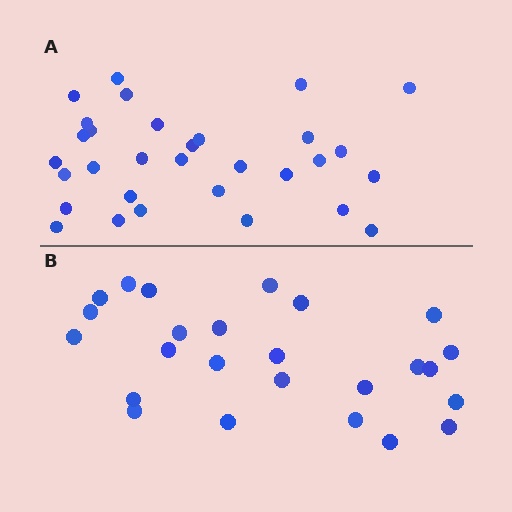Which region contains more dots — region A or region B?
Region A (the top region) has more dots.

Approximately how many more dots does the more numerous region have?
Region A has about 6 more dots than region B.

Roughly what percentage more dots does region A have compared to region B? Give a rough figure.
About 25% more.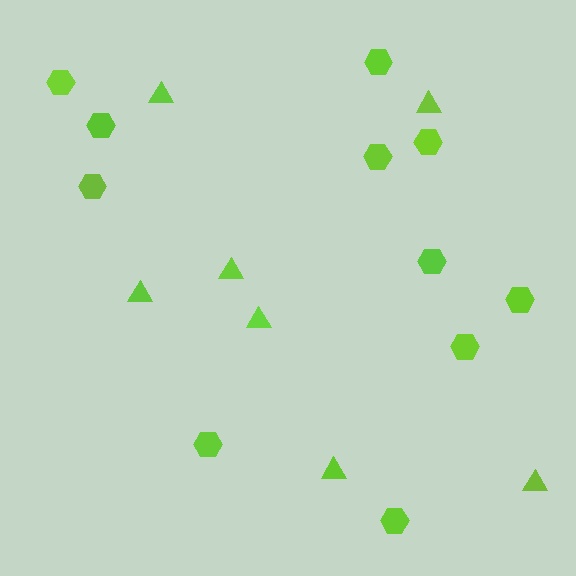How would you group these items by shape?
There are 2 groups: one group of hexagons (11) and one group of triangles (7).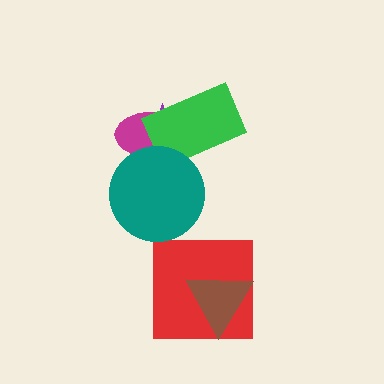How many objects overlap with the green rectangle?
3 objects overlap with the green rectangle.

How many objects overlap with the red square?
1 object overlaps with the red square.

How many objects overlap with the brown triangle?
1 object overlaps with the brown triangle.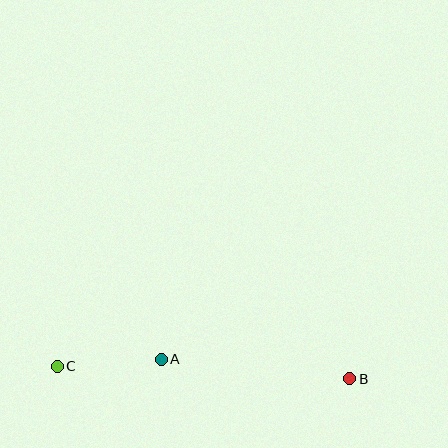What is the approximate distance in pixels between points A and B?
The distance between A and B is approximately 189 pixels.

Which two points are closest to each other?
Points A and C are closest to each other.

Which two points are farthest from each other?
Points B and C are farthest from each other.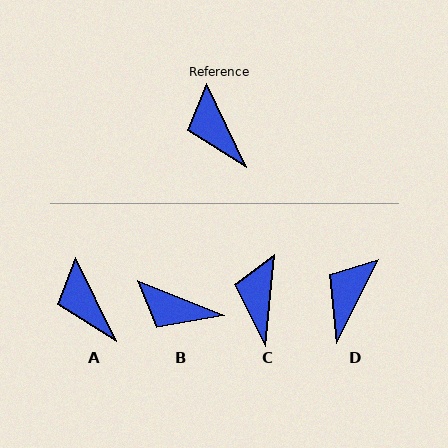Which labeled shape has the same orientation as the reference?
A.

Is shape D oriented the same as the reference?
No, it is off by about 53 degrees.